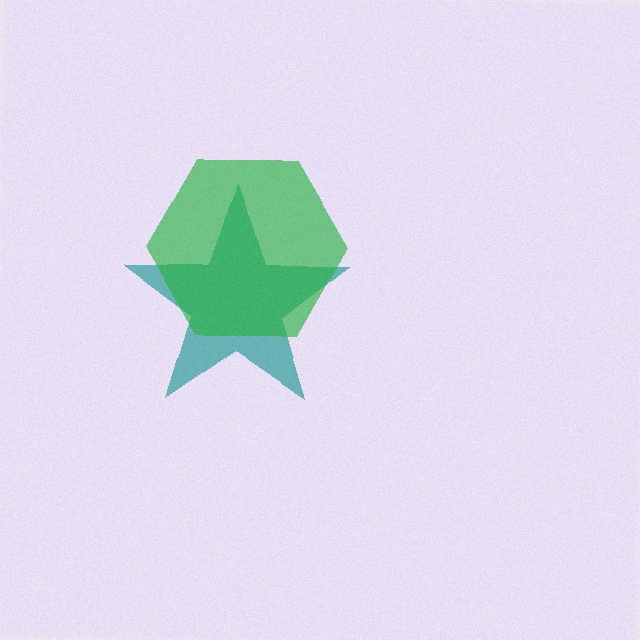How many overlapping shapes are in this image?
There are 2 overlapping shapes in the image.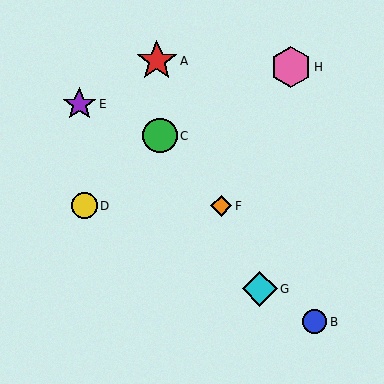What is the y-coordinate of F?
Object F is at y≈206.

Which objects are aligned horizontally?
Objects D, F are aligned horizontally.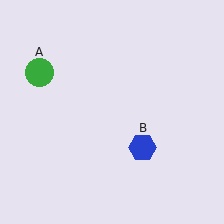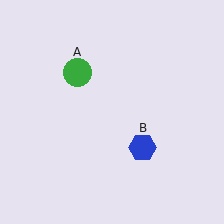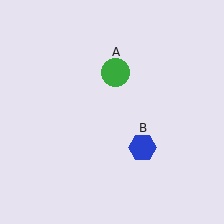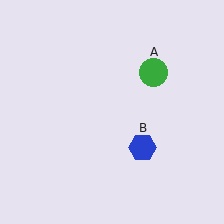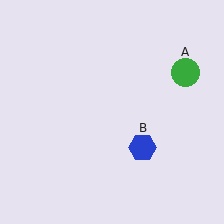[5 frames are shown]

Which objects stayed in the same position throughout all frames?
Blue hexagon (object B) remained stationary.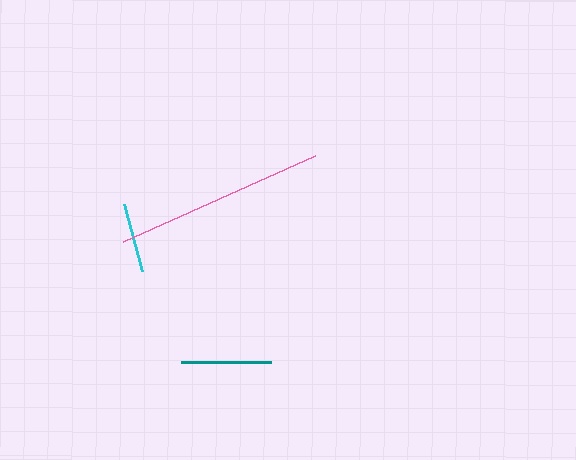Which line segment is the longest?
The pink line is the longest at approximately 210 pixels.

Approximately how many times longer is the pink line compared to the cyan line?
The pink line is approximately 3.0 times the length of the cyan line.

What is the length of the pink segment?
The pink segment is approximately 210 pixels long.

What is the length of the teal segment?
The teal segment is approximately 90 pixels long.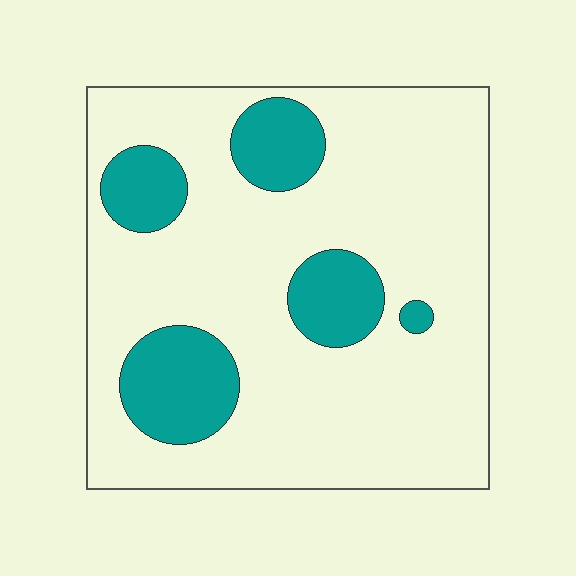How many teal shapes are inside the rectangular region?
5.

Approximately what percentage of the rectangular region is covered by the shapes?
Approximately 20%.